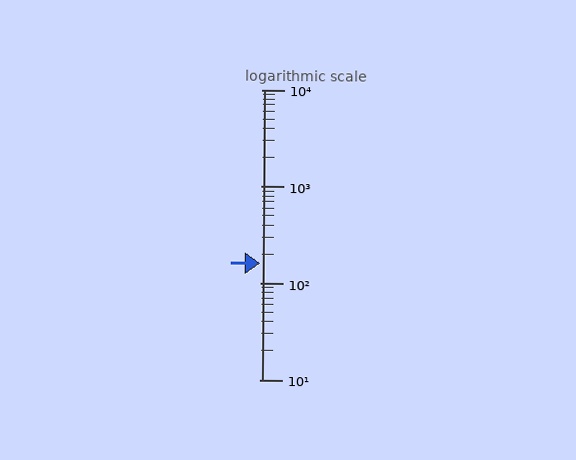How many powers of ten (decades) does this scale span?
The scale spans 3 decades, from 10 to 10000.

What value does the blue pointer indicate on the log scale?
The pointer indicates approximately 160.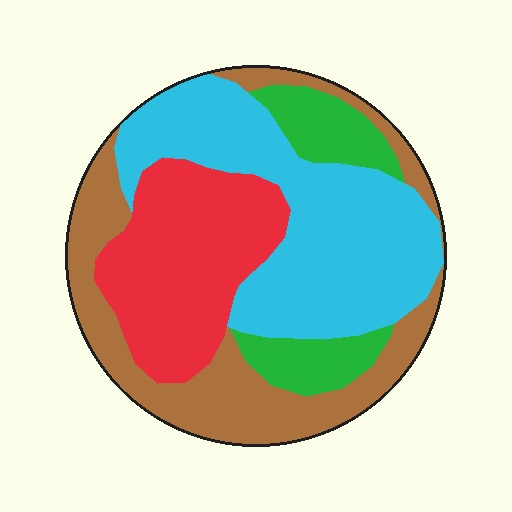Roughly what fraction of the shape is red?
Red covers around 25% of the shape.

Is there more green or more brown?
Brown.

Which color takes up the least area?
Green, at roughly 10%.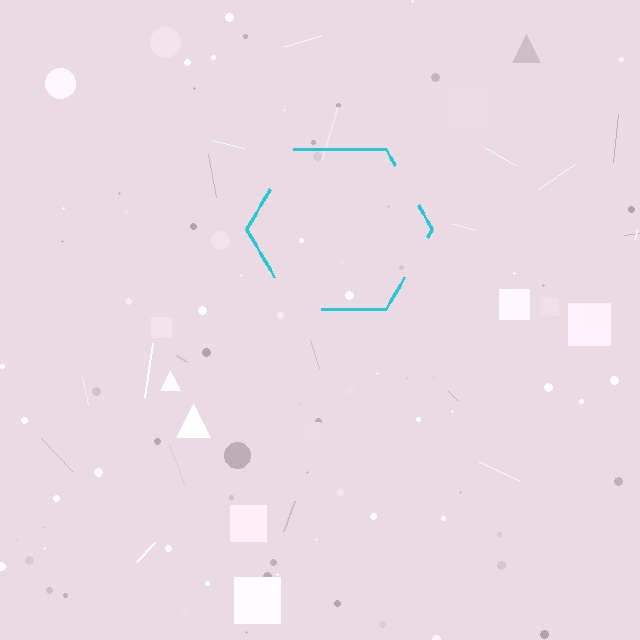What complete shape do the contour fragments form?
The contour fragments form a hexagon.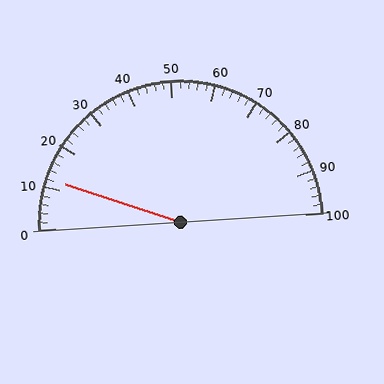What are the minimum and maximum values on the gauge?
The gauge ranges from 0 to 100.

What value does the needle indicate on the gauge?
The needle indicates approximately 12.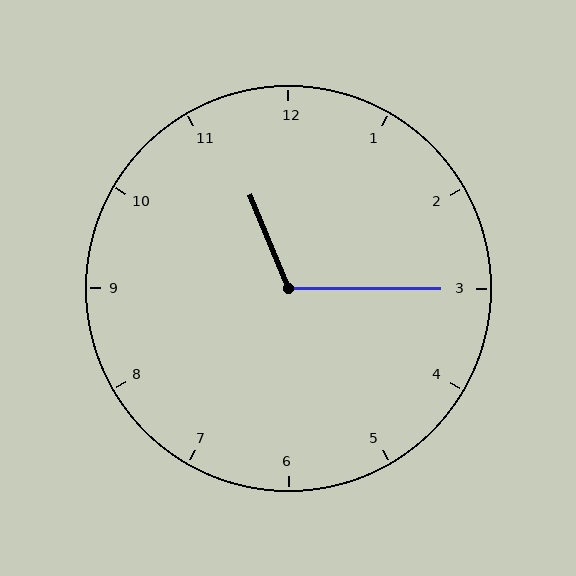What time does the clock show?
11:15.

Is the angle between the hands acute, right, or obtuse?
It is obtuse.